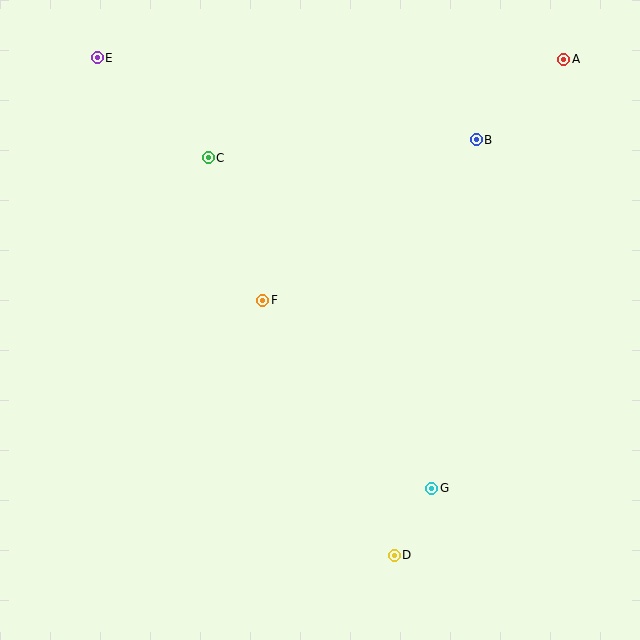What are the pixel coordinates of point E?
Point E is at (97, 58).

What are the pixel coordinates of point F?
Point F is at (263, 300).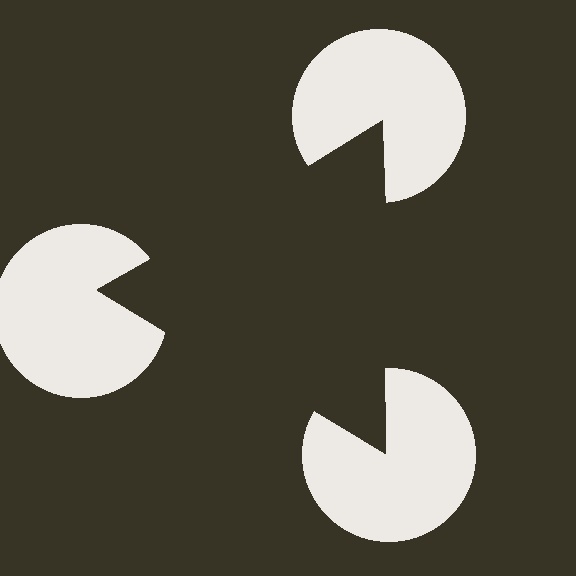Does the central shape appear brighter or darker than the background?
It typically appears slightly darker than the background, even though no actual brightness change is drawn.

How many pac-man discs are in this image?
There are 3 — one at each vertex of the illusory triangle.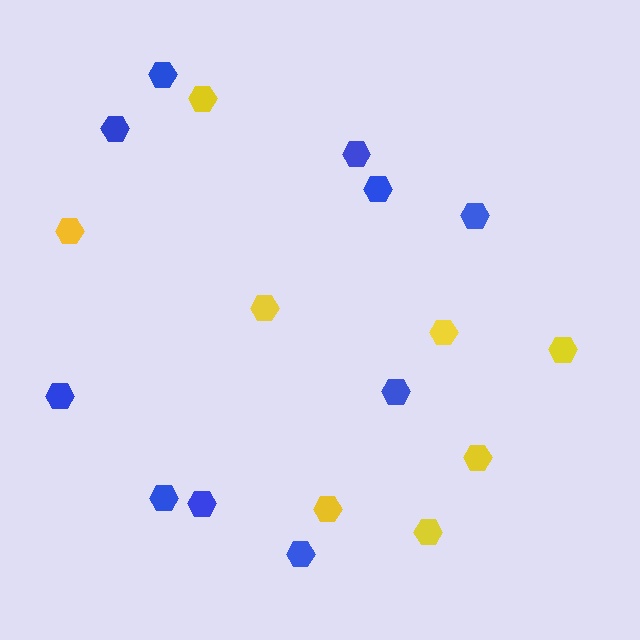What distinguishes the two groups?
There are 2 groups: one group of yellow hexagons (8) and one group of blue hexagons (10).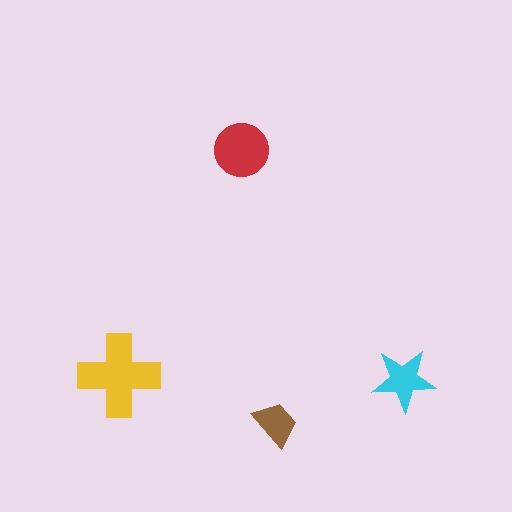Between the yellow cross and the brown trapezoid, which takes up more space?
The yellow cross.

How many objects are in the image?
There are 4 objects in the image.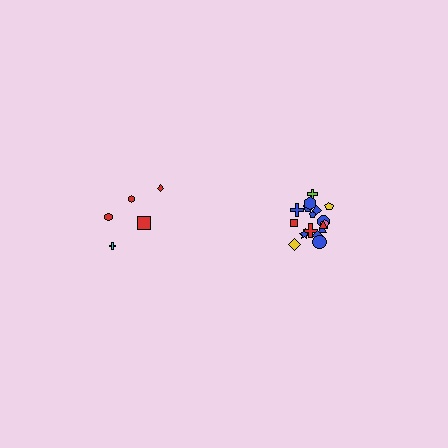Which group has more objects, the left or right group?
The right group.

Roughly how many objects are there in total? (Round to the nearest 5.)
Roughly 25 objects in total.